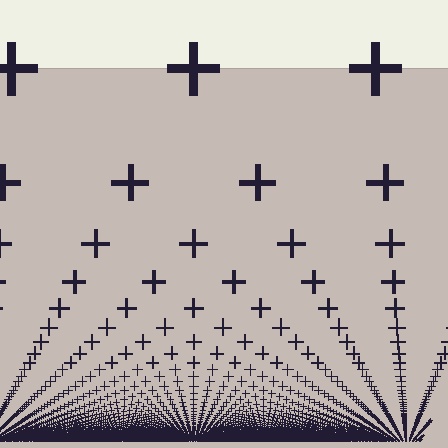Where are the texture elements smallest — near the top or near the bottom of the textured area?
Near the bottom.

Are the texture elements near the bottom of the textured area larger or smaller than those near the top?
Smaller. The gradient is inverted — elements near the bottom are smaller and denser.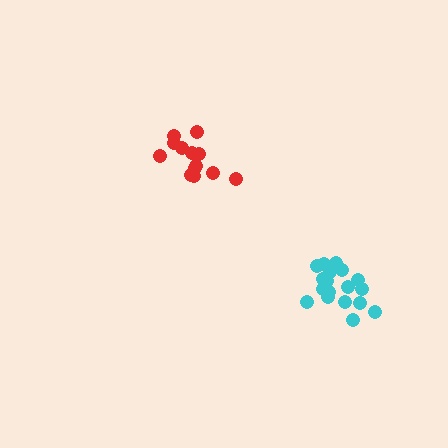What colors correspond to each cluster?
The clusters are colored: cyan, red.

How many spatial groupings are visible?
There are 2 spatial groupings.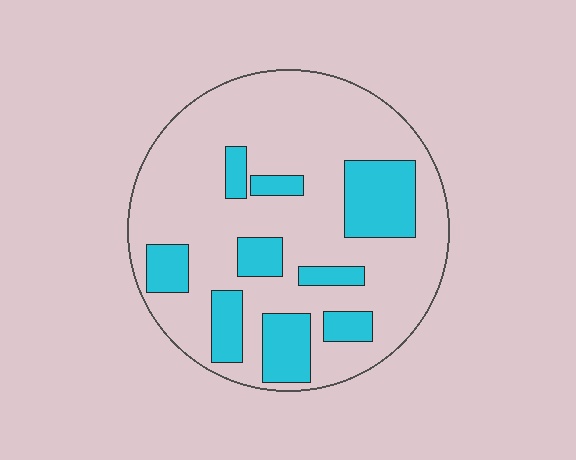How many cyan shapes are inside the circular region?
9.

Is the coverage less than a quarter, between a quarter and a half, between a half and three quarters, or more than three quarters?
Between a quarter and a half.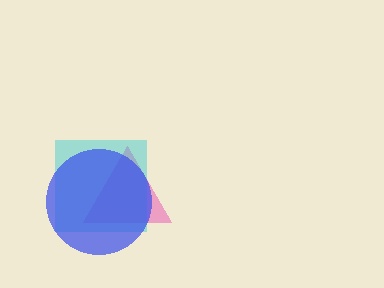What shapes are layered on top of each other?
The layered shapes are: a pink triangle, a cyan square, a blue circle.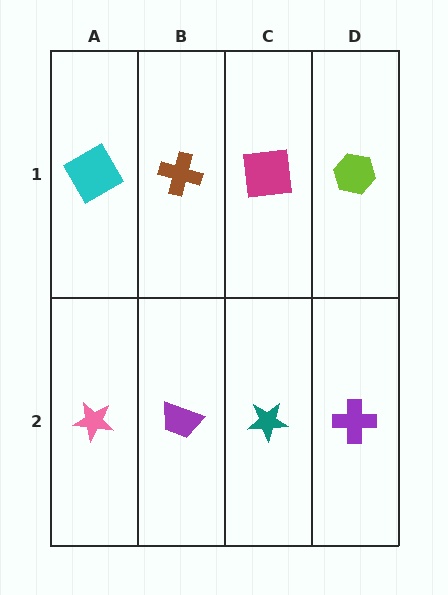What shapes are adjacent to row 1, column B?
A purple trapezoid (row 2, column B), a cyan diamond (row 1, column A), a magenta square (row 1, column C).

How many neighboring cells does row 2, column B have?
3.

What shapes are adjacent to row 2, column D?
A lime hexagon (row 1, column D), a teal star (row 2, column C).